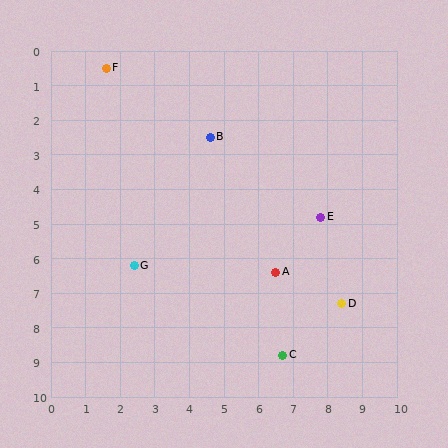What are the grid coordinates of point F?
Point F is at approximately (1.6, 0.5).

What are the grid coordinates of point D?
Point D is at approximately (8.4, 7.3).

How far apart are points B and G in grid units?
Points B and G are about 4.3 grid units apart.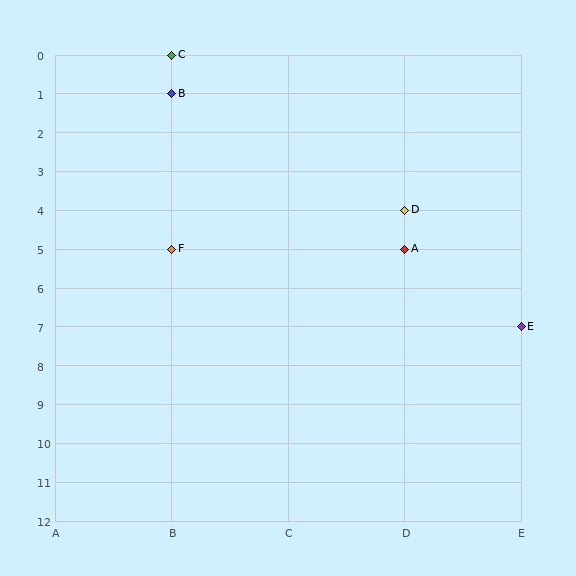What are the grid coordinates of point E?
Point E is at grid coordinates (E, 7).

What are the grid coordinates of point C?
Point C is at grid coordinates (B, 0).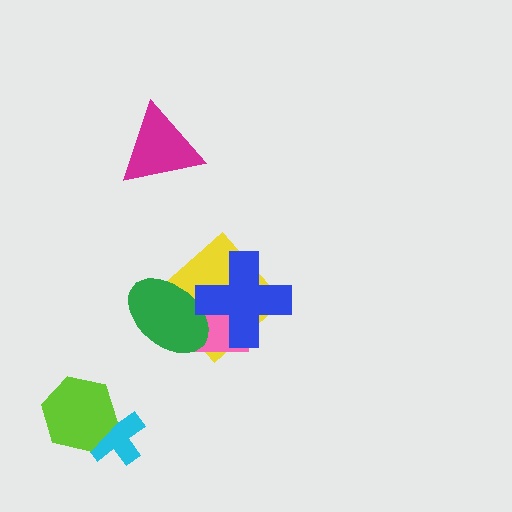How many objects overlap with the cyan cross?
1 object overlaps with the cyan cross.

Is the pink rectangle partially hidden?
Yes, it is partially covered by another shape.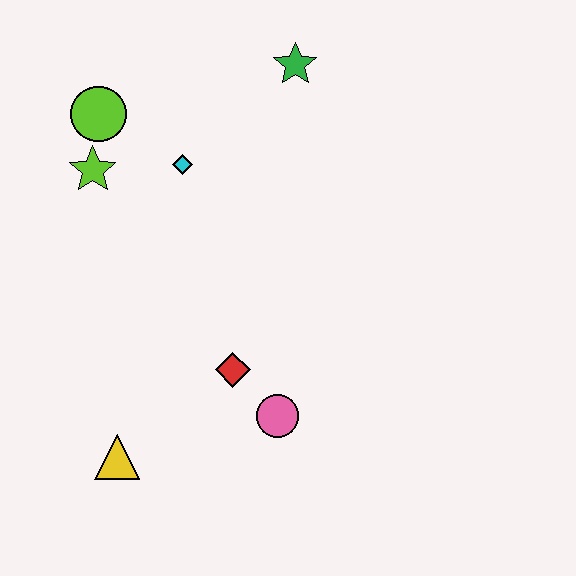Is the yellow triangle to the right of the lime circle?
Yes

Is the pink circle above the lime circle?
No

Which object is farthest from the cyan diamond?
The yellow triangle is farthest from the cyan diamond.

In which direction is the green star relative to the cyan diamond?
The green star is to the right of the cyan diamond.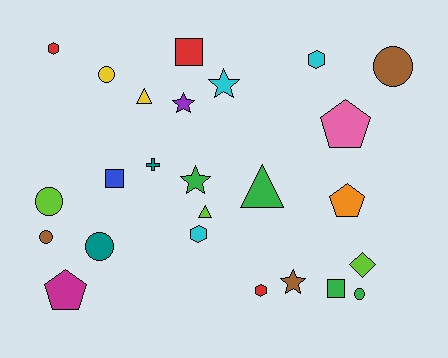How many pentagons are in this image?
There are 3 pentagons.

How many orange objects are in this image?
There is 1 orange object.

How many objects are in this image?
There are 25 objects.